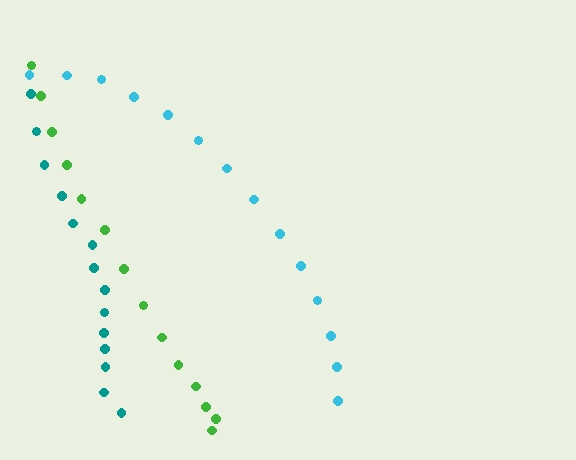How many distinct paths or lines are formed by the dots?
There are 3 distinct paths.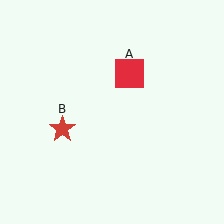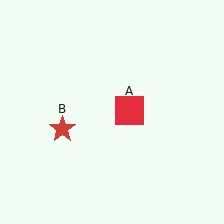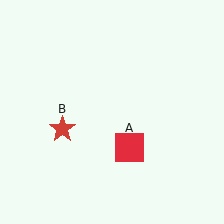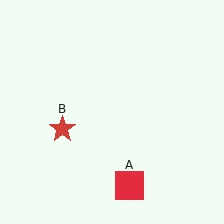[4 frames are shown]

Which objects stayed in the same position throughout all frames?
Red star (object B) remained stationary.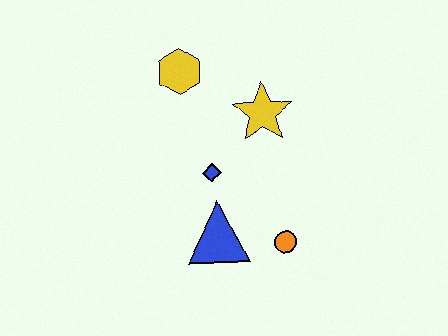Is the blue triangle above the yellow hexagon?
No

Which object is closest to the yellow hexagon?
The yellow star is closest to the yellow hexagon.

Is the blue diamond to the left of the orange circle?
Yes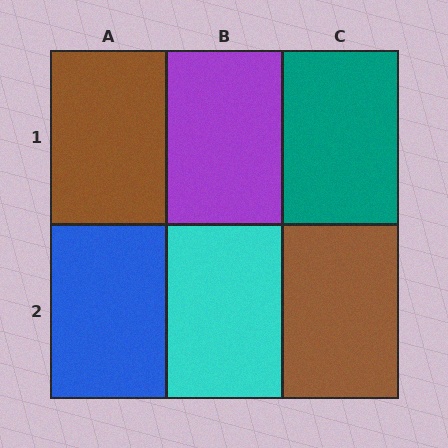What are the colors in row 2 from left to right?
Blue, cyan, brown.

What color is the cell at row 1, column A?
Brown.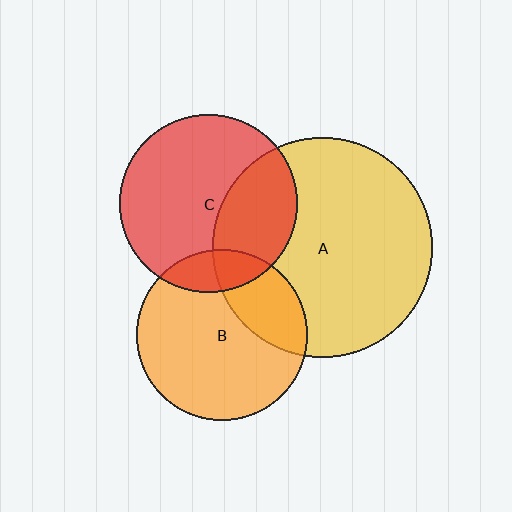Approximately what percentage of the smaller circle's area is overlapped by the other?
Approximately 15%.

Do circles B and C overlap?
Yes.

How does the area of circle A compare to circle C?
Approximately 1.5 times.